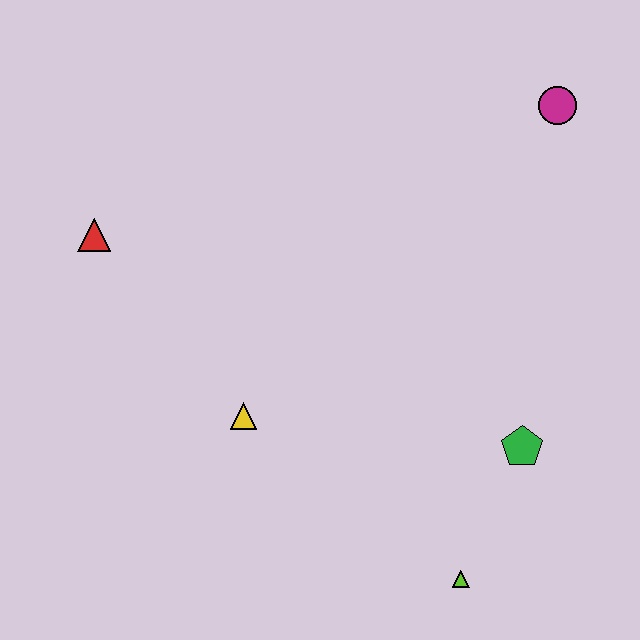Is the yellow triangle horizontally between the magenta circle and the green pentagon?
No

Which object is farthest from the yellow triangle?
The magenta circle is farthest from the yellow triangle.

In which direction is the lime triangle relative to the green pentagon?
The lime triangle is below the green pentagon.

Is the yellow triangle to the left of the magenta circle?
Yes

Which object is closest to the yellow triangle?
The red triangle is closest to the yellow triangle.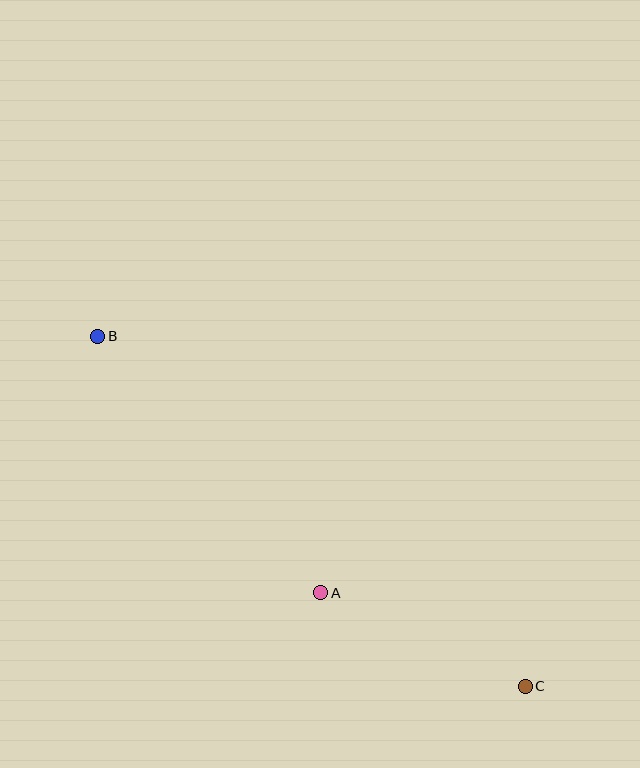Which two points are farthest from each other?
Points B and C are farthest from each other.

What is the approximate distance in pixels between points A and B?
The distance between A and B is approximately 340 pixels.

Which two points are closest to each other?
Points A and C are closest to each other.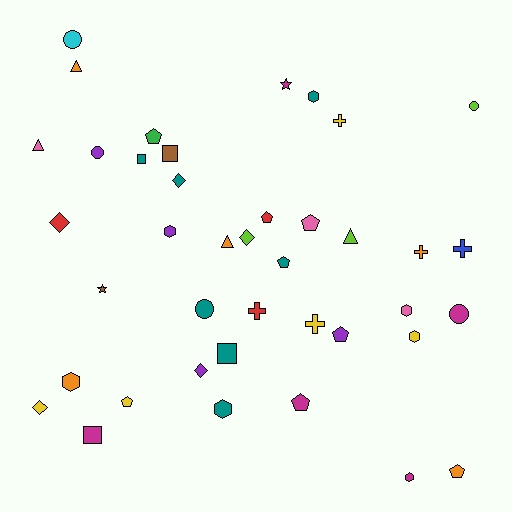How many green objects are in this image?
There is 1 green object.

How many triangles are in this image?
There are 4 triangles.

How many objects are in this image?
There are 40 objects.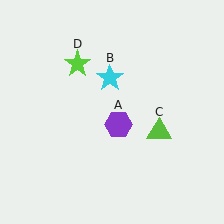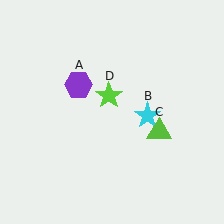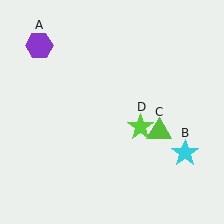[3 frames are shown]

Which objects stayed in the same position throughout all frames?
Lime triangle (object C) remained stationary.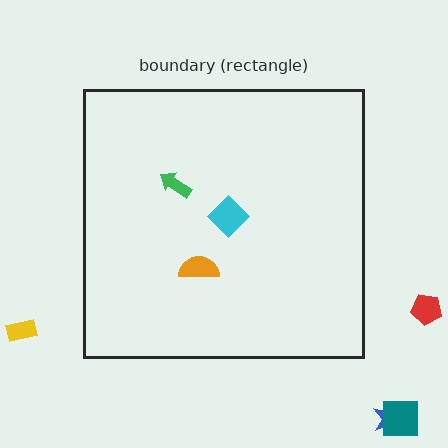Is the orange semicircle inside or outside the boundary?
Inside.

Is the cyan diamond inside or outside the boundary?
Inside.